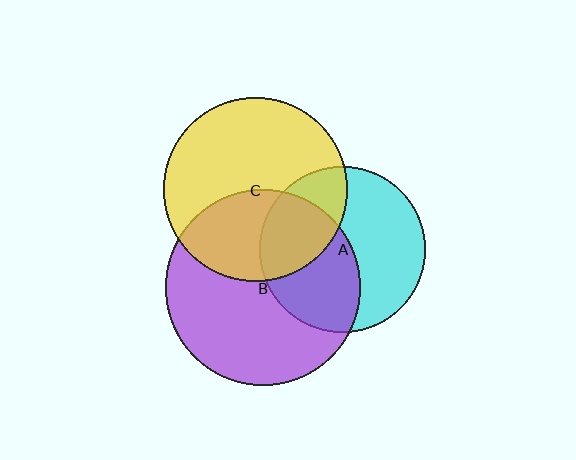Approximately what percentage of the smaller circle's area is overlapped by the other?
Approximately 45%.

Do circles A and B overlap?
Yes.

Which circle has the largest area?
Circle B (purple).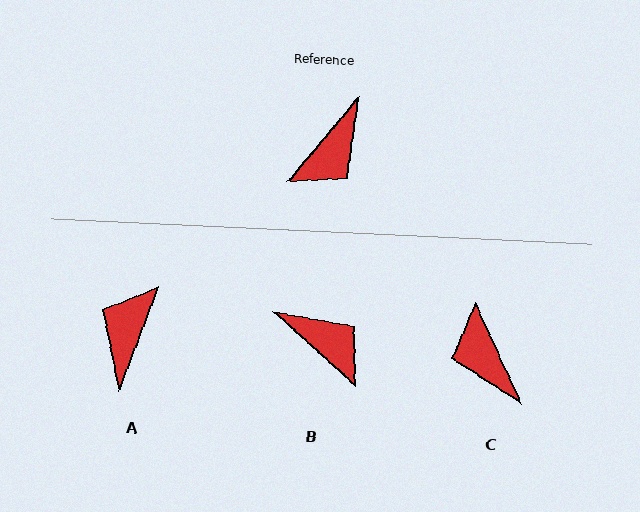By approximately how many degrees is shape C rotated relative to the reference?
Approximately 115 degrees clockwise.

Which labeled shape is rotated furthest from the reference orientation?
A, about 161 degrees away.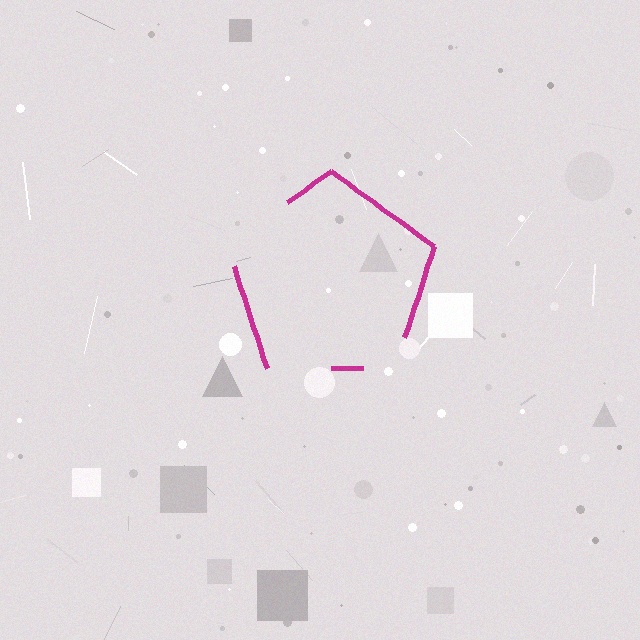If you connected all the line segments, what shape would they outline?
They would outline a pentagon.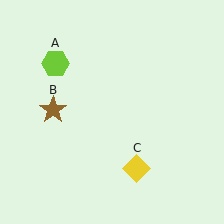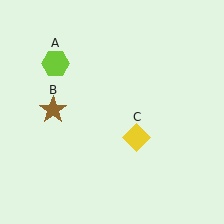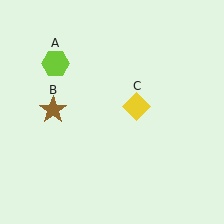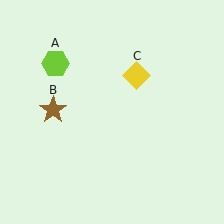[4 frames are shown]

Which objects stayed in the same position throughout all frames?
Lime hexagon (object A) and brown star (object B) remained stationary.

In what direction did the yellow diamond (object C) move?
The yellow diamond (object C) moved up.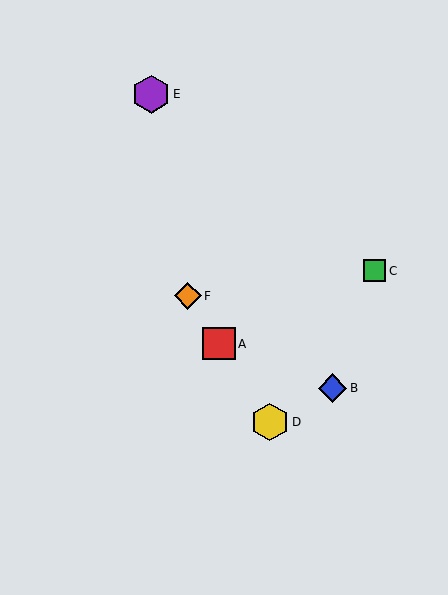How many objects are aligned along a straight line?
3 objects (A, D, F) are aligned along a straight line.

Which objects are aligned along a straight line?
Objects A, D, F are aligned along a straight line.